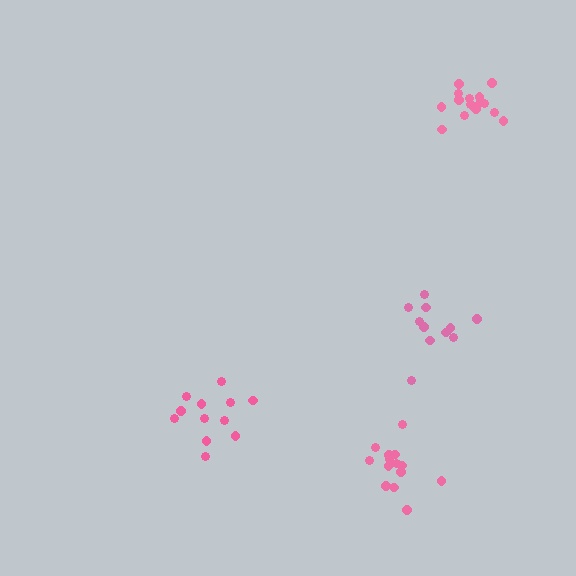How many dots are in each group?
Group 1: 17 dots, Group 2: 11 dots, Group 3: 12 dots, Group 4: 14 dots (54 total).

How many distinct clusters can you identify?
There are 4 distinct clusters.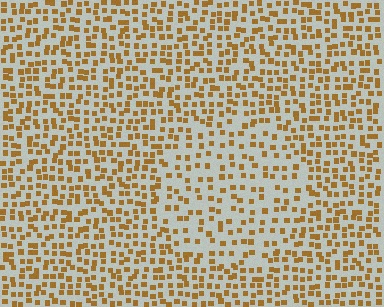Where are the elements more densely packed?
The elements are more densely packed outside the circle boundary.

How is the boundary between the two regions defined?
The boundary is defined by a change in element density (approximately 1.7x ratio). All elements are the same color, size, and shape.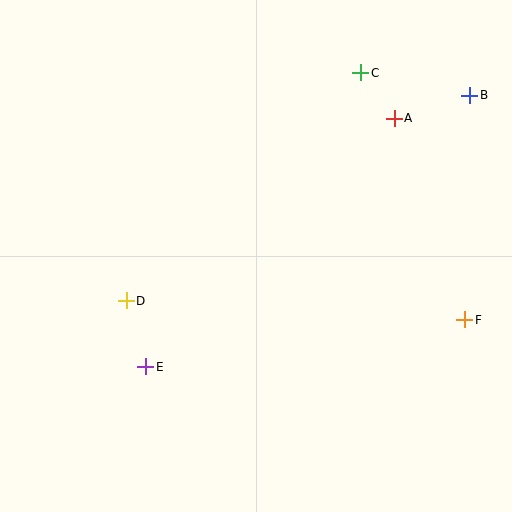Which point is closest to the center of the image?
Point D at (126, 301) is closest to the center.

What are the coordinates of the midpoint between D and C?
The midpoint between D and C is at (244, 187).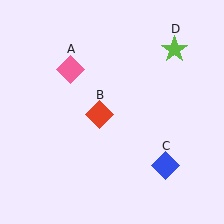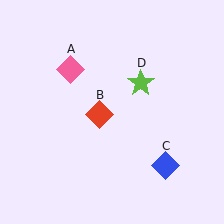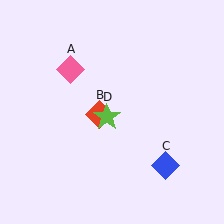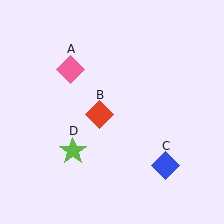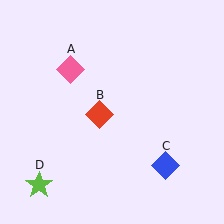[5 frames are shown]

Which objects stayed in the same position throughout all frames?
Pink diamond (object A) and red diamond (object B) and blue diamond (object C) remained stationary.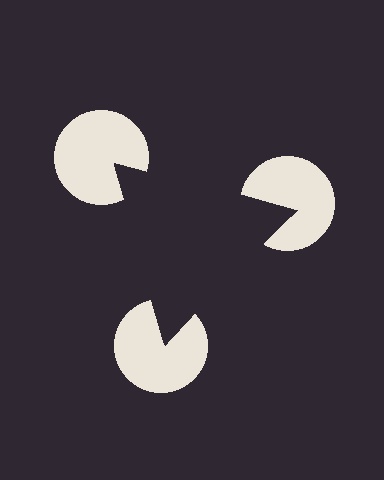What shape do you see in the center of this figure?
An illusory triangle — its edges are inferred from the aligned wedge cuts in the pac-man discs, not physically drawn.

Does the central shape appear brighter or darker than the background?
It typically appears slightly darker than the background, even though no actual brightness change is drawn.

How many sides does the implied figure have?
3 sides.